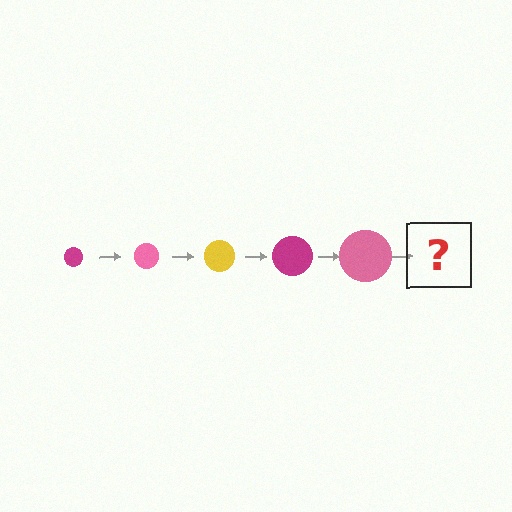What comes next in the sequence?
The next element should be a yellow circle, larger than the previous one.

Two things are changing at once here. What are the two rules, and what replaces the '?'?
The two rules are that the circle grows larger each step and the color cycles through magenta, pink, and yellow. The '?' should be a yellow circle, larger than the previous one.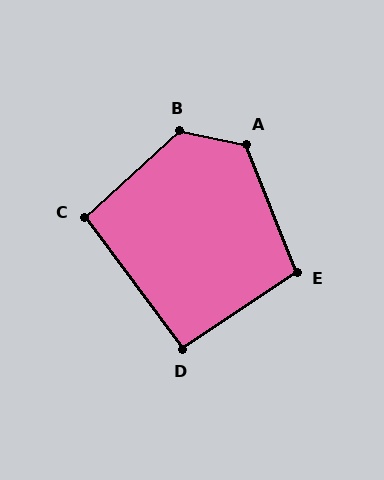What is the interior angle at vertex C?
Approximately 96 degrees (obtuse).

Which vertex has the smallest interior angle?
D, at approximately 93 degrees.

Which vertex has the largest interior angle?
B, at approximately 126 degrees.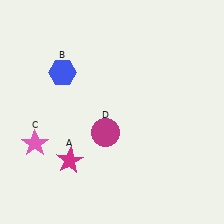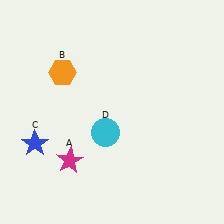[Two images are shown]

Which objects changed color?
B changed from blue to orange. C changed from pink to blue. D changed from magenta to cyan.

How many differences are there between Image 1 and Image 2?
There are 3 differences between the two images.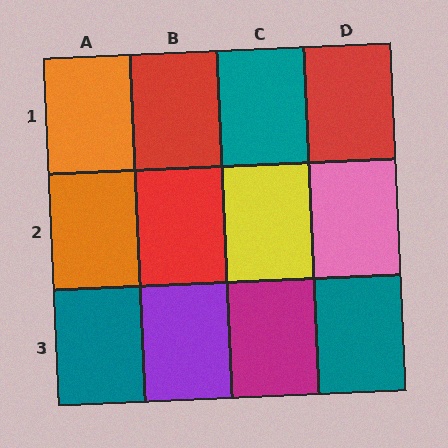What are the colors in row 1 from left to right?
Orange, red, teal, red.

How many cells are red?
3 cells are red.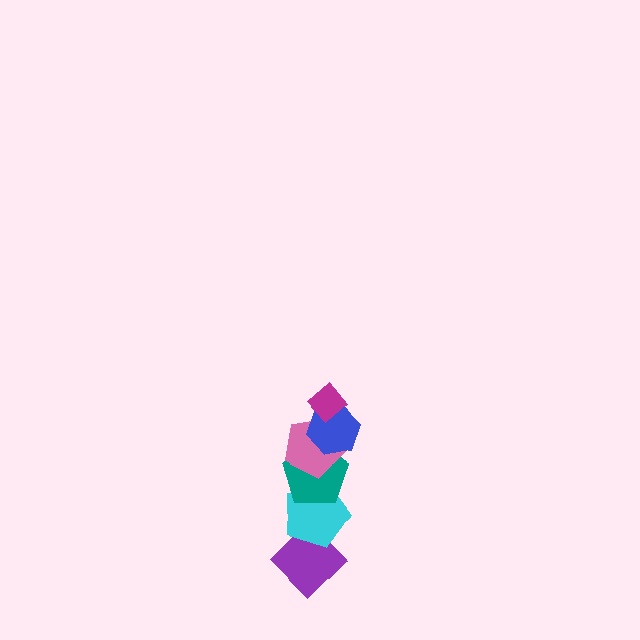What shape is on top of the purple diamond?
The cyan pentagon is on top of the purple diamond.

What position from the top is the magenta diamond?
The magenta diamond is 1st from the top.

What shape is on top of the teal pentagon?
The pink pentagon is on top of the teal pentagon.